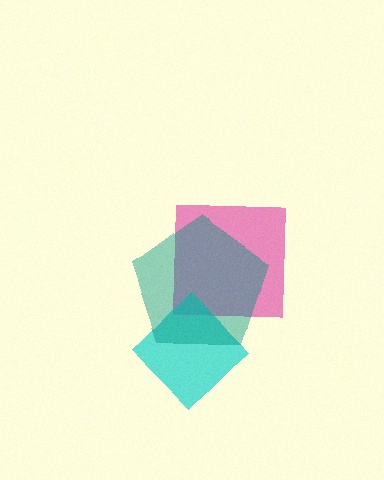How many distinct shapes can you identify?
There are 3 distinct shapes: a magenta square, a cyan diamond, a teal pentagon.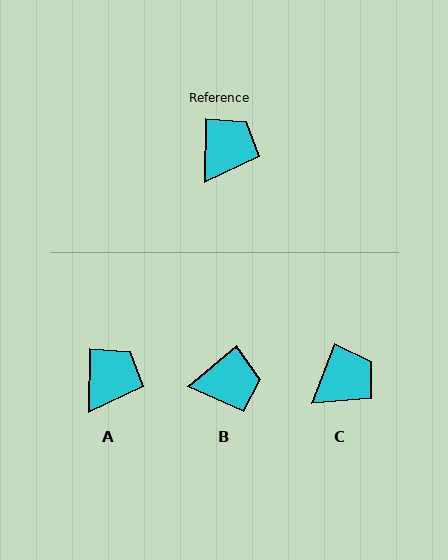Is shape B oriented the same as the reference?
No, it is off by about 49 degrees.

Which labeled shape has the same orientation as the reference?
A.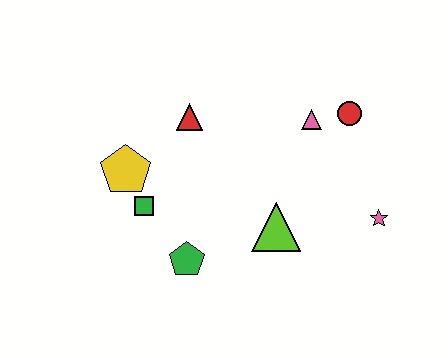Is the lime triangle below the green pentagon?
No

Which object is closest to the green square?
The yellow pentagon is closest to the green square.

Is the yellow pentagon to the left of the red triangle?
Yes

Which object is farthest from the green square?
The pink star is farthest from the green square.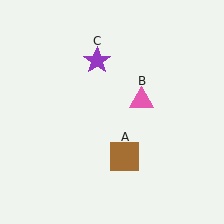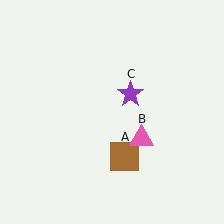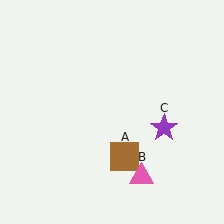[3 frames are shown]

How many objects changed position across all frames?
2 objects changed position: pink triangle (object B), purple star (object C).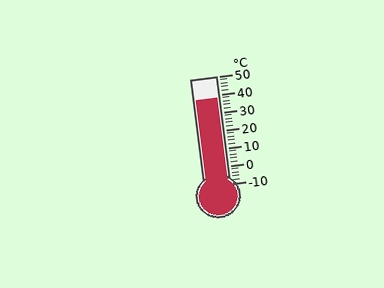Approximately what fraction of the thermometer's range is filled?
The thermometer is filled to approximately 80% of its range.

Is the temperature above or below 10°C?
The temperature is above 10°C.